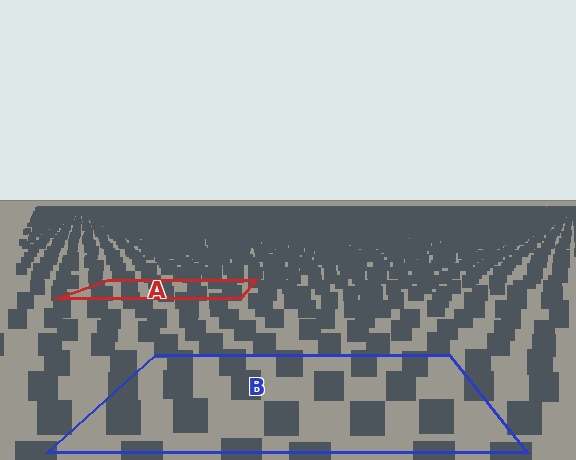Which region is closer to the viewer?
Region B is closer. The texture elements there are larger and more spread out.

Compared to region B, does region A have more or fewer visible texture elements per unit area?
Region A has more texture elements per unit area — they are packed more densely because it is farther away.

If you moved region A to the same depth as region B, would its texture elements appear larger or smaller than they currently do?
They would appear larger. At a closer depth, the same texture elements are projected at a bigger on-screen size.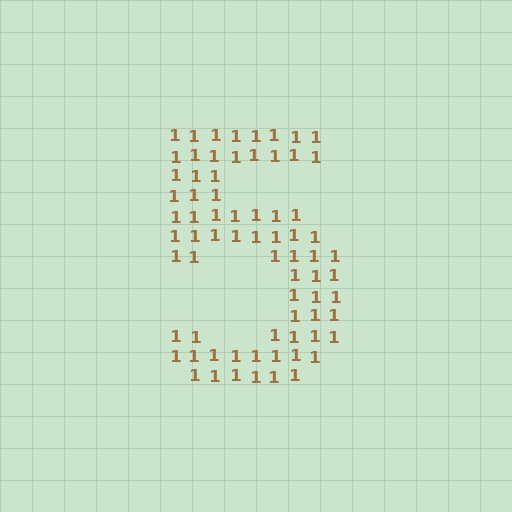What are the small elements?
The small elements are digit 1's.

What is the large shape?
The large shape is the digit 5.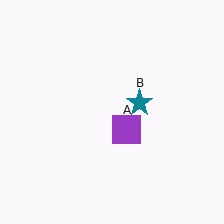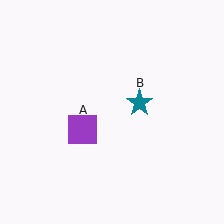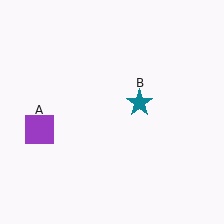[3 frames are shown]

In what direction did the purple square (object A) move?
The purple square (object A) moved left.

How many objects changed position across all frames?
1 object changed position: purple square (object A).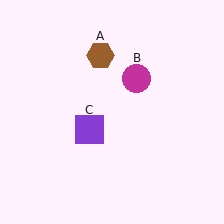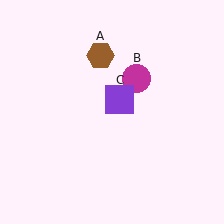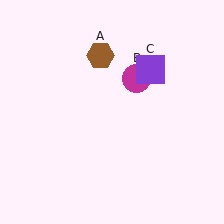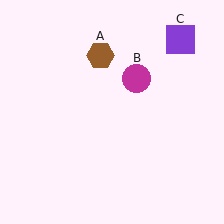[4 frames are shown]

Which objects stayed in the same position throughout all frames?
Brown hexagon (object A) and magenta circle (object B) remained stationary.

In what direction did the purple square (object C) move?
The purple square (object C) moved up and to the right.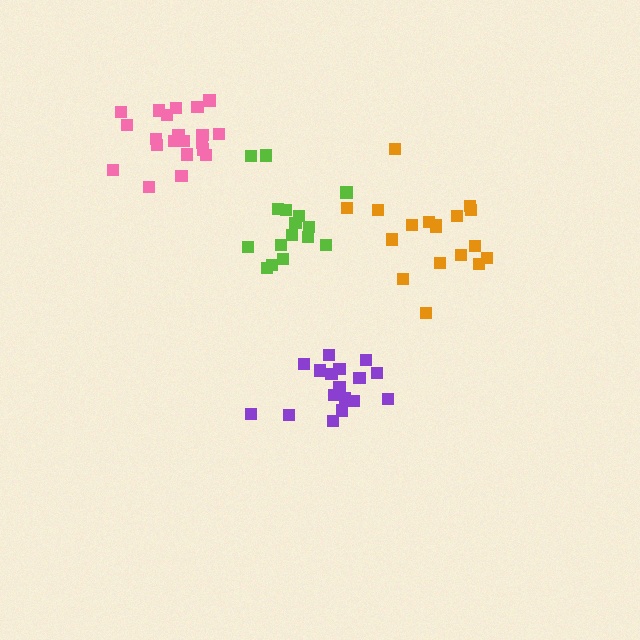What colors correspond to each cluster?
The clusters are colored: purple, pink, lime, orange.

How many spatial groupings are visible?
There are 4 spatial groupings.